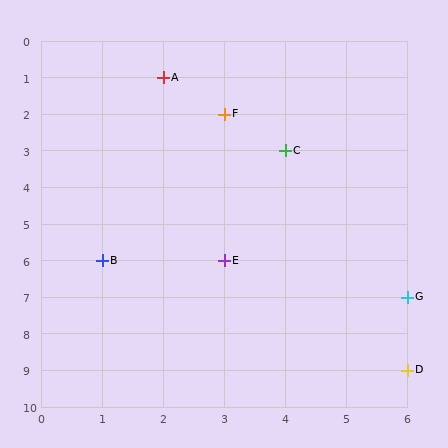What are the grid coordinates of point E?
Point E is at grid coordinates (3, 6).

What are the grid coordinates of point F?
Point F is at grid coordinates (3, 2).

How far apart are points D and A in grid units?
Points D and A are 4 columns and 8 rows apart (about 8.9 grid units diagonally).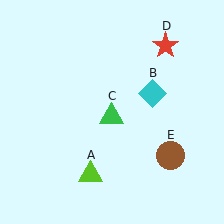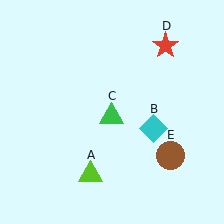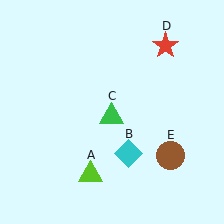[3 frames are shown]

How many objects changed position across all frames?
1 object changed position: cyan diamond (object B).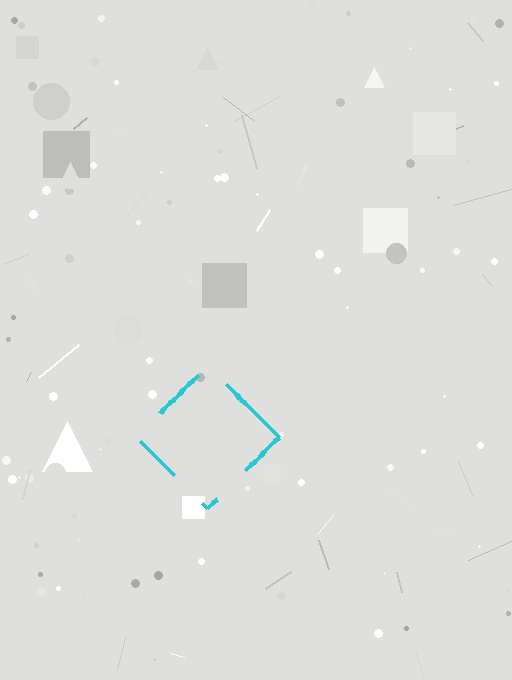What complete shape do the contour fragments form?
The contour fragments form a diamond.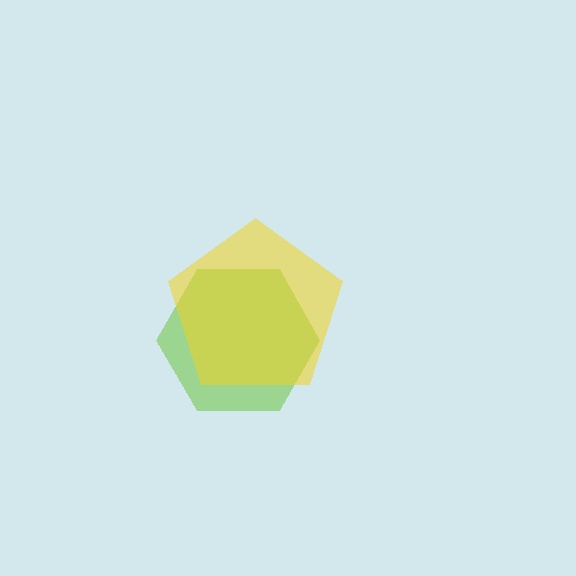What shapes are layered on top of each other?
The layered shapes are: a lime hexagon, a yellow pentagon.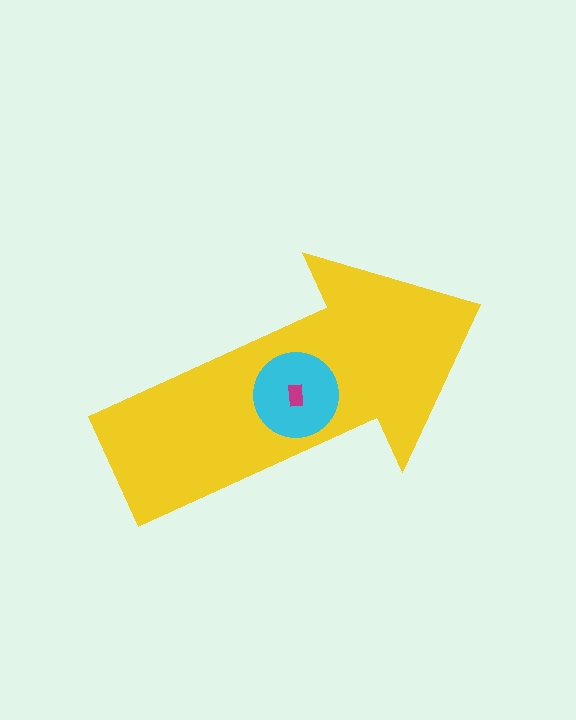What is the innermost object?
The magenta rectangle.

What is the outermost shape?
The yellow arrow.